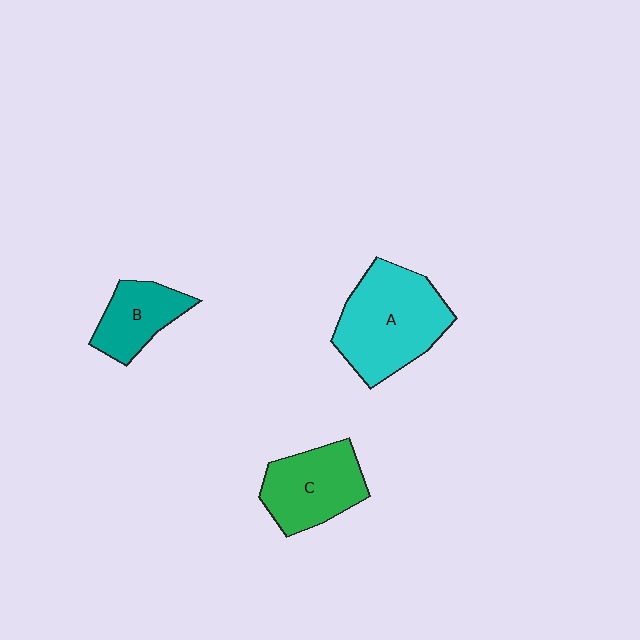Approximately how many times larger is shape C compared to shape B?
Approximately 1.4 times.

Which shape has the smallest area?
Shape B (teal).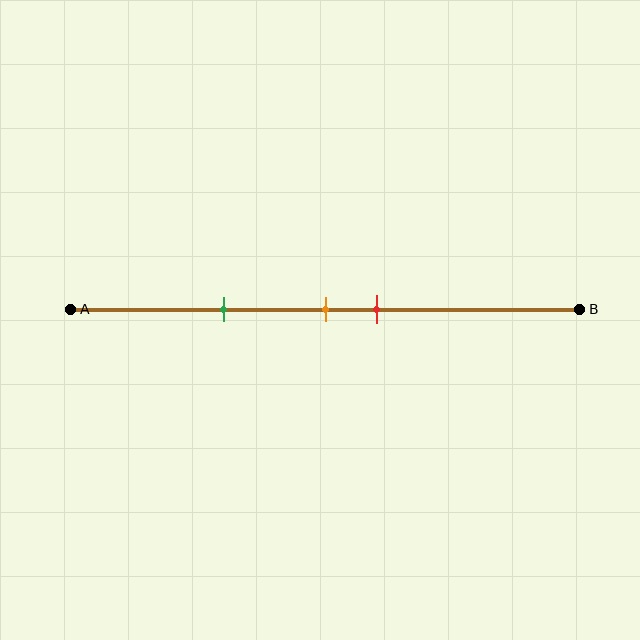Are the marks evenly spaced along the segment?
No, the marks are not evenly spaced.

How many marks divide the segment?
There are 3 marks dividing the segment.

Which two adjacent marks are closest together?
The orange and red marks are the closest adjacent pair.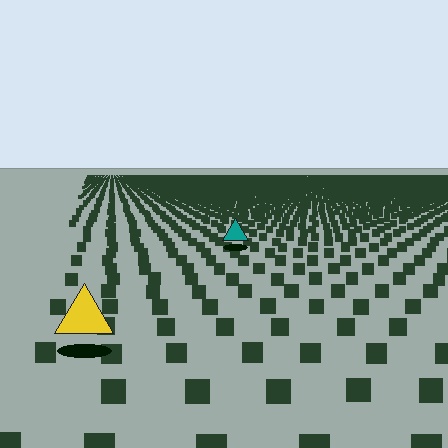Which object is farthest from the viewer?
The teal triangle is farthest from the viewer. It appears smaller and the ground texture around it is denser.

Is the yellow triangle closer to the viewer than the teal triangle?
Yes. The yellow triangle is closer — you can tell from the texture gradient: the ground texture is coarser near it.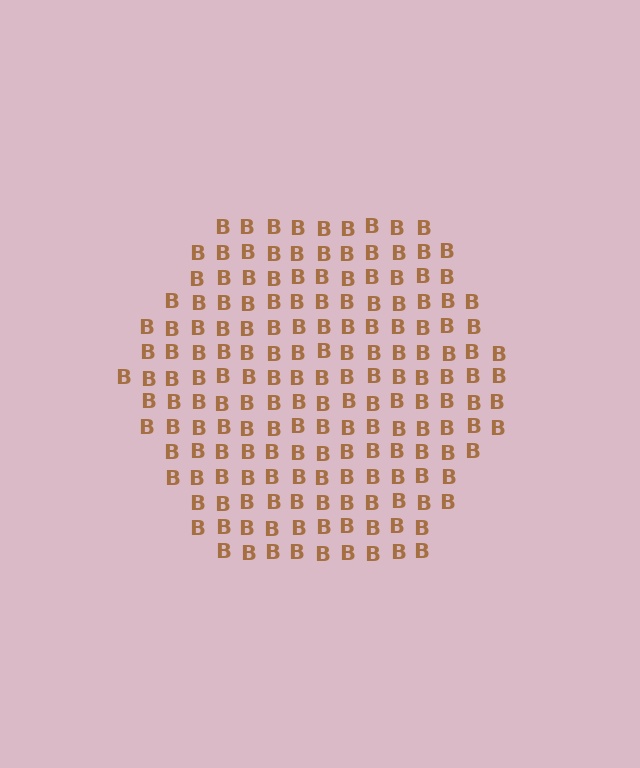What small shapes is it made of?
It is made of small letter B's.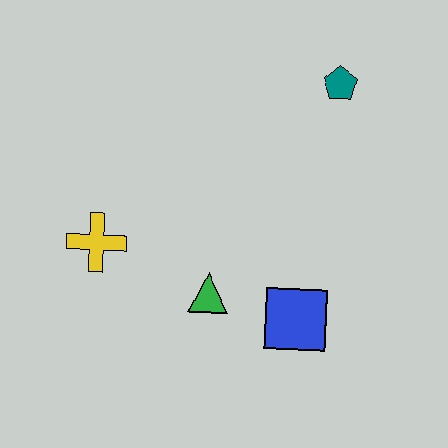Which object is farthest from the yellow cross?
The teal pentagon is farthest from the yellow cross.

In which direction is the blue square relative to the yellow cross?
The blue square is to the right of the yellow cross.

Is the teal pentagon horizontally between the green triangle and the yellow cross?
No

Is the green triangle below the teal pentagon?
Yes